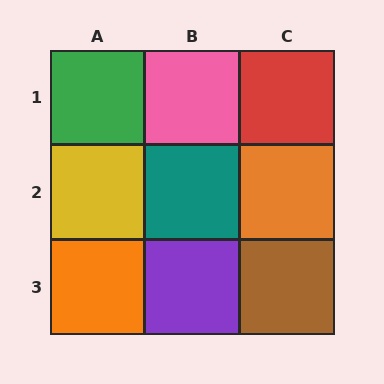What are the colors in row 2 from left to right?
Yellow, teal, orange.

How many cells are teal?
1 cell is teal.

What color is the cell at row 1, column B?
Pink.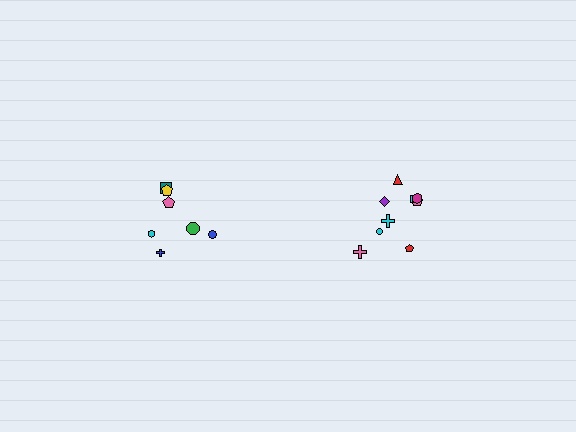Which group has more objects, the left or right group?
The right group.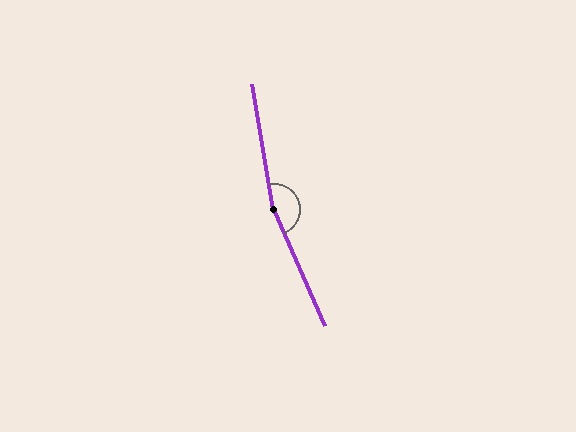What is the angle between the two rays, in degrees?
Approximately 166 degrees.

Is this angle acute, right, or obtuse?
It is obtuse.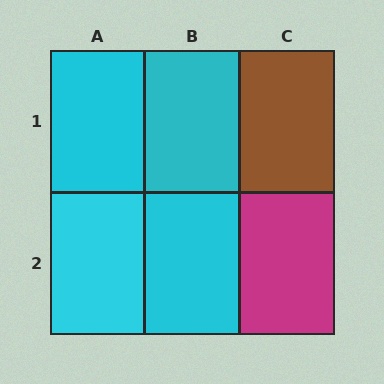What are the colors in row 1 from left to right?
Cyan, cyan, brown.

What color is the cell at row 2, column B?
Cyan.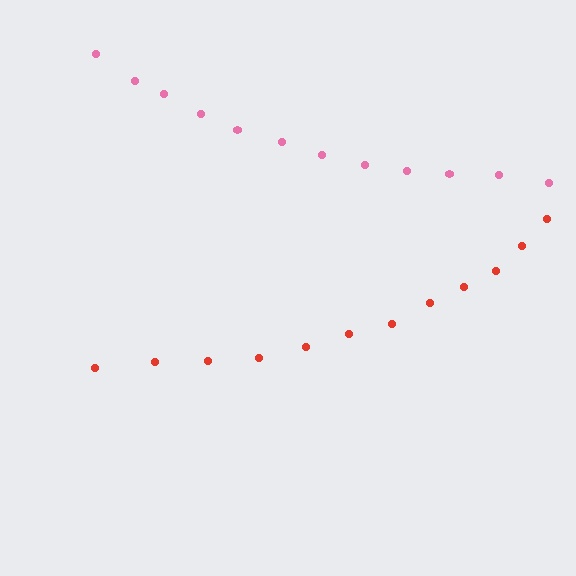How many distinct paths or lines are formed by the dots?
There are 2 distinct paths.